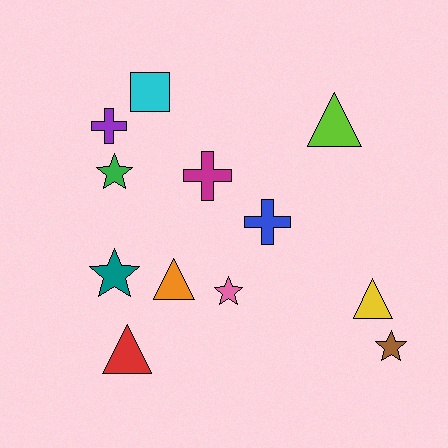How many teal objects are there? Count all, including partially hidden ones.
There is 1 teal object.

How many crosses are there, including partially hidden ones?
There are 3 crosses.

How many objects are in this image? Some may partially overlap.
There are 12 objects.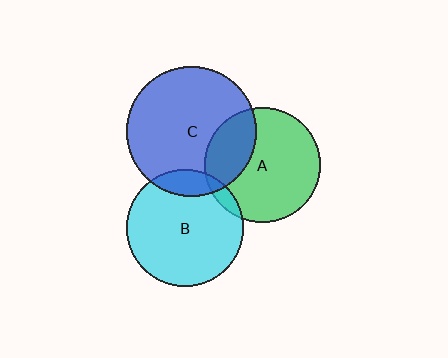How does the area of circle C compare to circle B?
Approximately 1.2 times.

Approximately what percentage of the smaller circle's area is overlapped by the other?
Approximately 15%.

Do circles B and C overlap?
Yes.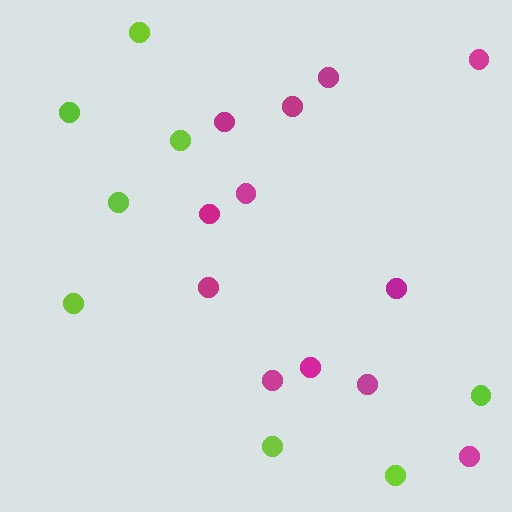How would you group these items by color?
There are 2 groups: one group of magenta circles (12) and one group of lime circles (8).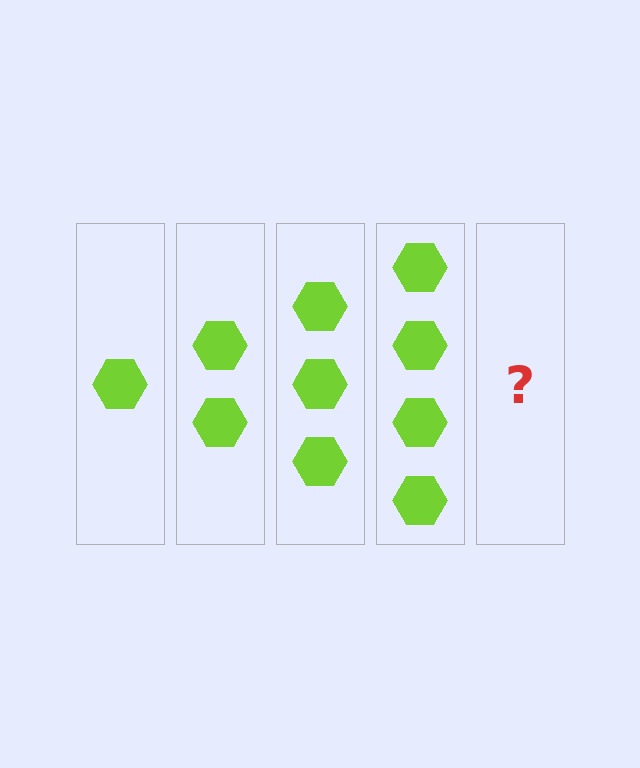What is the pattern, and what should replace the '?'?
The pattern is that each step adds one more hexagon. The '?' should be 5 hexagons.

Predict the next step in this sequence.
The next step is 5 hexagons.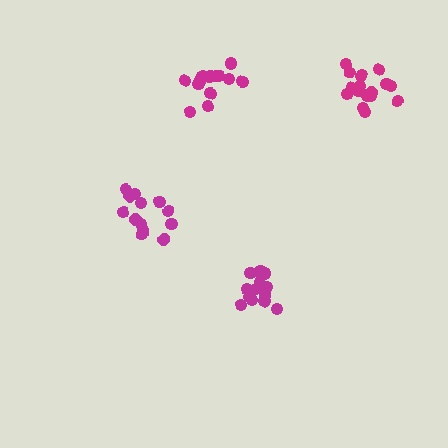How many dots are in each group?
Group 1: 16 dots, Group 2: 14 dots, Group 3: 14 dots, Group 4: 13 dots (57 total).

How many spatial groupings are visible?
There are 4 spatial groupings.